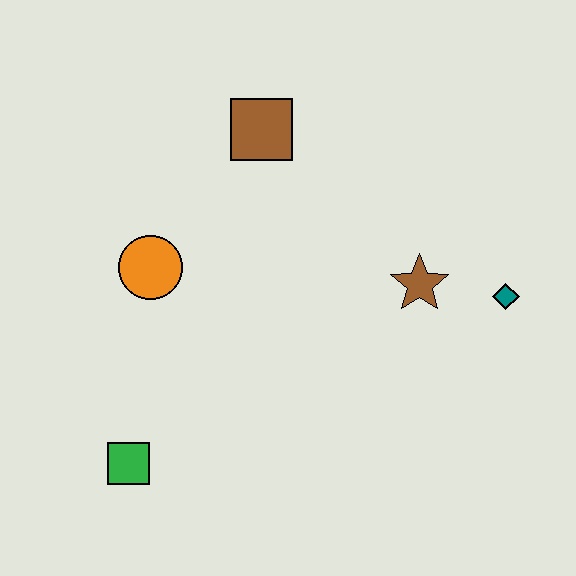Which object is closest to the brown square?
The orange circle is closest to the brown square.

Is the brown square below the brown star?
No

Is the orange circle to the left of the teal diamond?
Yes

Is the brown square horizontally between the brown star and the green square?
Yes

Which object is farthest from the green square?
The teal diamond is farthest from the green square.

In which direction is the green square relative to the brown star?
The green square is to the left of the brown star.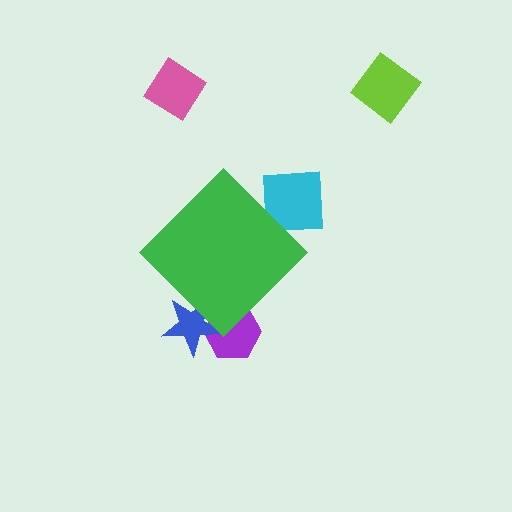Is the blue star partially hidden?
Yes, the blue star is partially hidden behind the green diamond.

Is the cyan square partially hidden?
Yes, the cyan square is partially hidden behind the green diamond.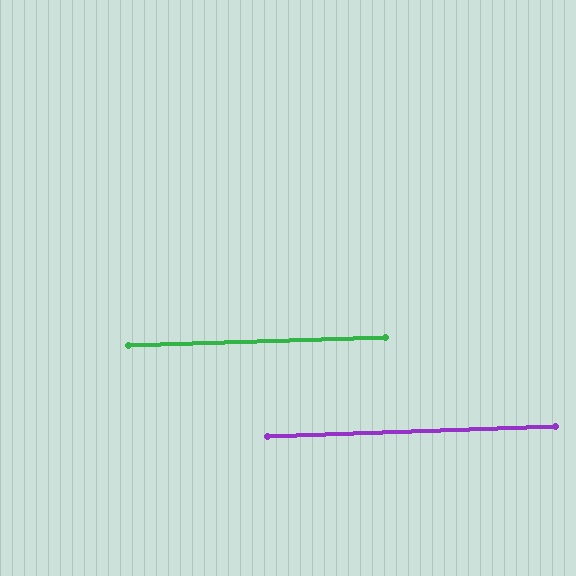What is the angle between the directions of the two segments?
Approximately 0 degrees.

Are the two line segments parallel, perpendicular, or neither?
Parallel — their directions differ by only 0.3°.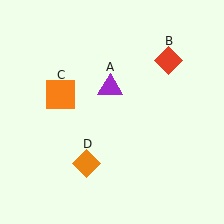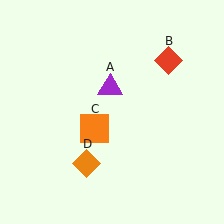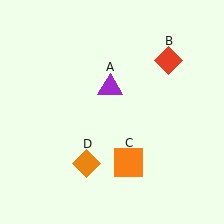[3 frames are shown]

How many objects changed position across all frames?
1 object changed position: orange square (object C).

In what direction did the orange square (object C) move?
The orange square (object C) moved down and to the right.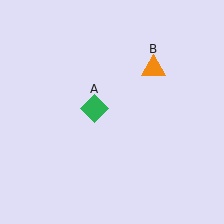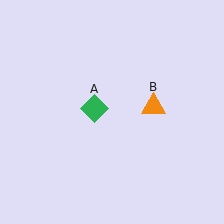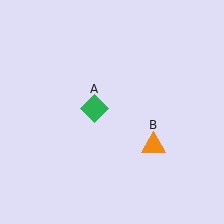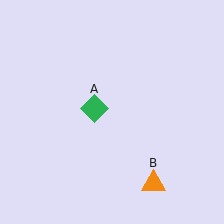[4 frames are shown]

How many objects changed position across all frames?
1 object changed position: orange triangle (object B).